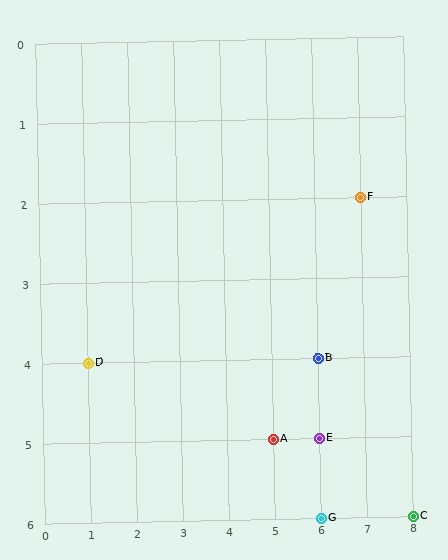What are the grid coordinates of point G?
Point G is at grid coordinates (6, 6).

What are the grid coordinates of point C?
Point C is at grid coordinates (8, 6).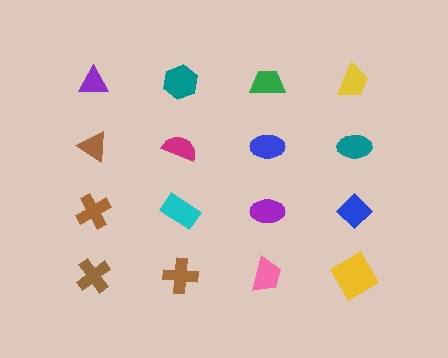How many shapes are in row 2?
4 shapes.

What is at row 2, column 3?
A blue ellipse.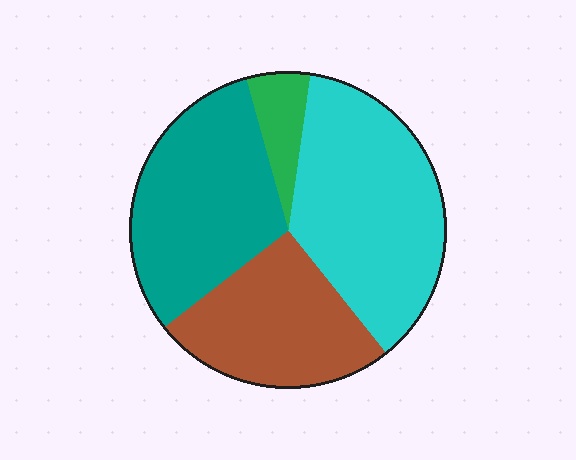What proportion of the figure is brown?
Brown covers 25% of the figure.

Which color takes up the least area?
Green, at roughly 5%.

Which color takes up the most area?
Cyan, at roughly 35%.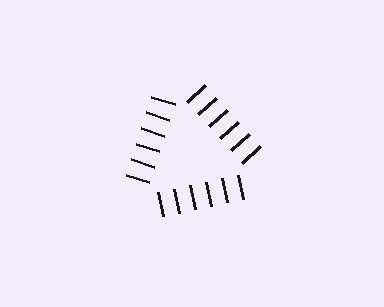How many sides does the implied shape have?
3 sides — the line-ends trace a triangle.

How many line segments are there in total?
18 — 6 along each of the 3 edges.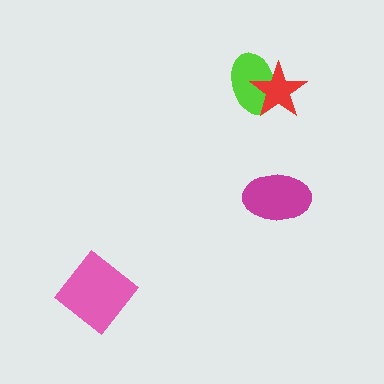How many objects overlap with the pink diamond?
0 objects overlap with the pink diamond.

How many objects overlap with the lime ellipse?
1 object overlaps with the lime ellipse.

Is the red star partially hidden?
No, no other shape covers it.